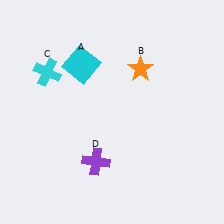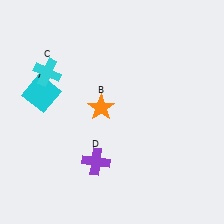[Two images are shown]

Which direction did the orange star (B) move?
The orange star (B) moved left.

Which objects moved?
The objects that moved are: the cyan square (A), the orange star (B).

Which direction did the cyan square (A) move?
The cyan square (A) moved left.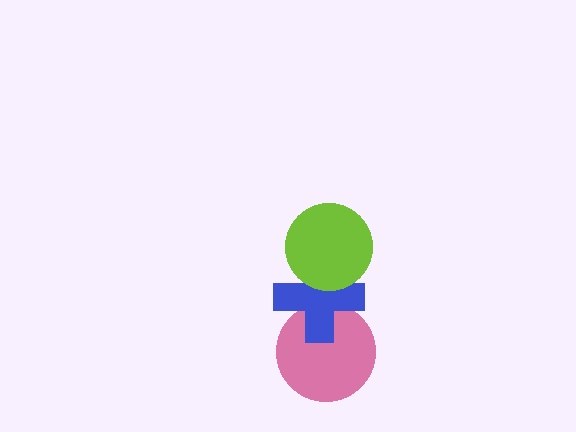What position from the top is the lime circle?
The lime circle is 1st from the top.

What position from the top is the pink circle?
The pink circle is 3rd from the top.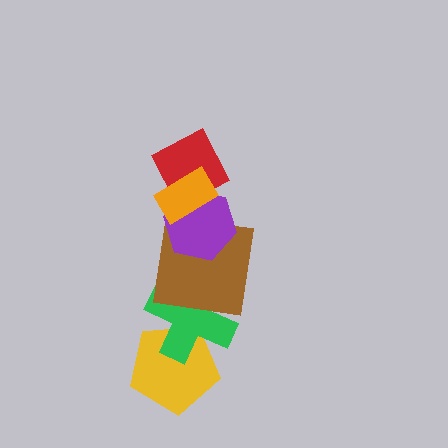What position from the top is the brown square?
The brown square is 4th from the top.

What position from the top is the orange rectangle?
The orange rectangle is 1st from the top.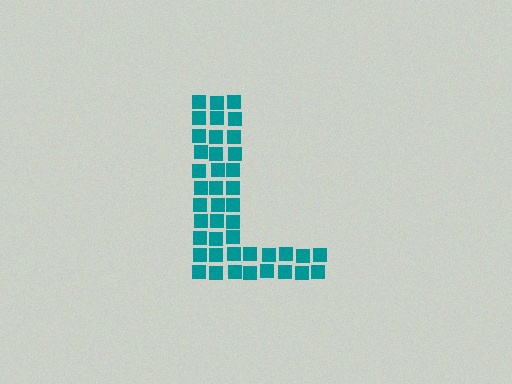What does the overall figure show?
The overall figure shows the letter L.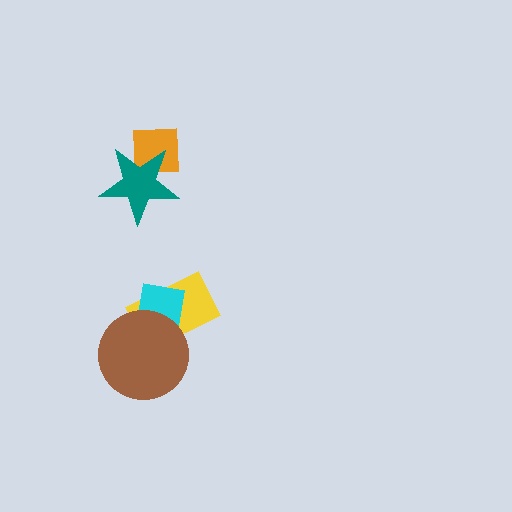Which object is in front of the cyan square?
The brown circle is in front of the cyan square.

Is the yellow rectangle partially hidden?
Yes, it is partially covered by another shape.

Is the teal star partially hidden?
No, no other shape covers it.